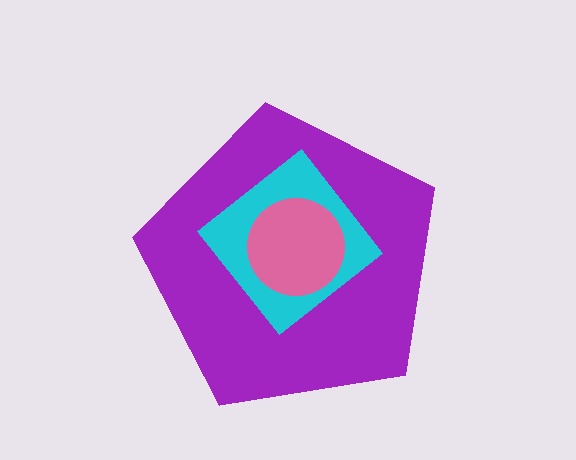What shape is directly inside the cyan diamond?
The pink circle.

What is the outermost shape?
The purple pentagon.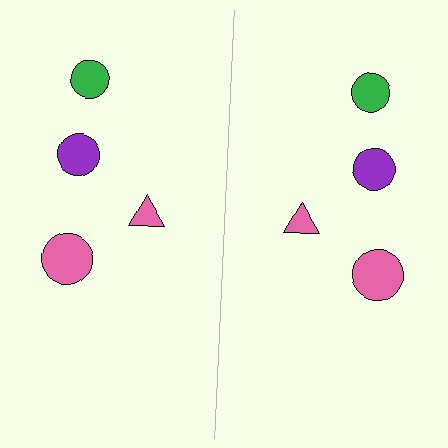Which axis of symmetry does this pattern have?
The pattern has a vertical axis of symmetry running through the center of the image.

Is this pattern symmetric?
Yes, this pattern has bilateral (reflection) symmetry.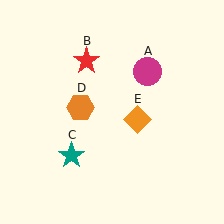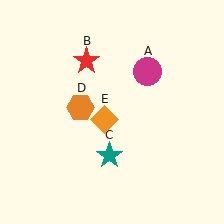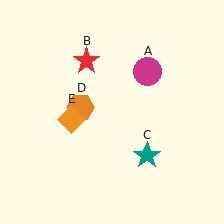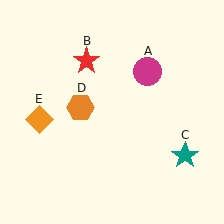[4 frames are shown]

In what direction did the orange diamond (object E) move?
The orange diamond (object E) moved left.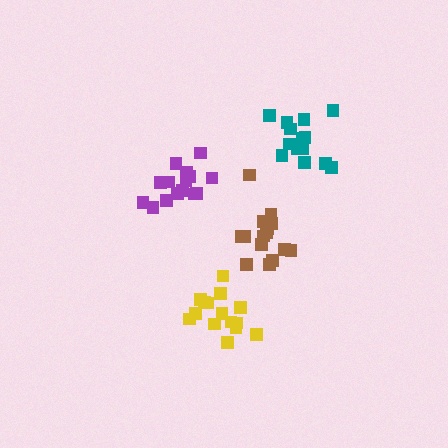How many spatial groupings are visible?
There are 4 spatial groupings.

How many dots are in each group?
Group 1: 16 dots, Group 2: 15 dots, Group 3: 15 dots, Group 4: 15 dots (61 total).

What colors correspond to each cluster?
The clusters are colored: purple, teal, yellow, brown.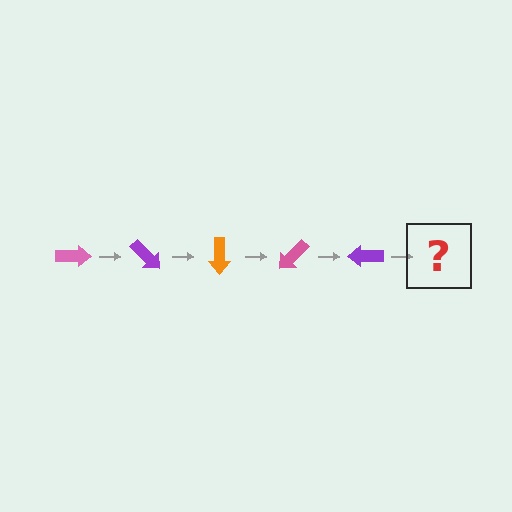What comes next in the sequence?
The next element should be an orange arrow, rotated 225 degrees from the start.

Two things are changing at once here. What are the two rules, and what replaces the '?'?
The two rules are that it rotates 45 degrees each step and the color cycles through pink, purple, and orange. The '?' should be an orange arrow, rotated 225 degrees from the start.